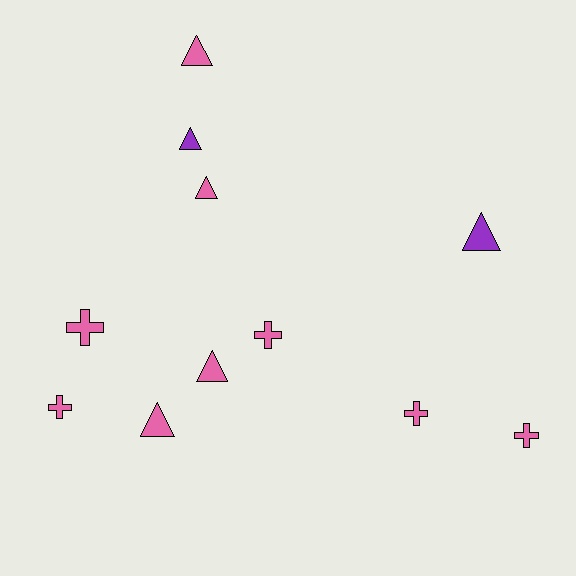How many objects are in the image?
There are 11 objects.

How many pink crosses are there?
There are 5 pink crosses.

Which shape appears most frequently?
Triangle, with 6 objects.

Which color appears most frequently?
Pink, with 9 objects.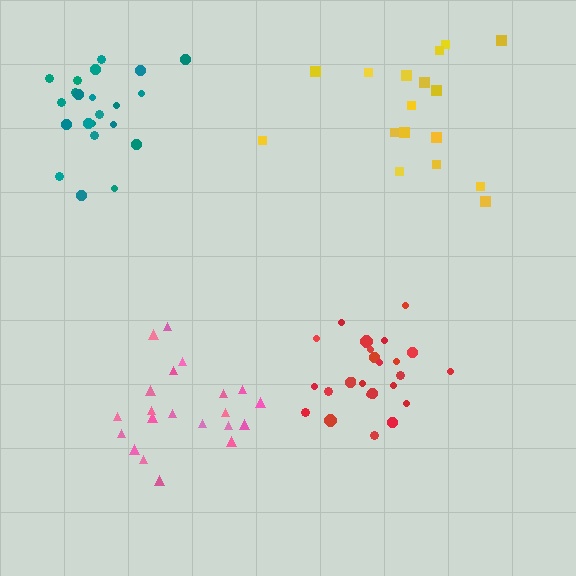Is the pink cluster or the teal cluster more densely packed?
Teal.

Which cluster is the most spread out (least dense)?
Yellow.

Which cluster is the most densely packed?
Teal.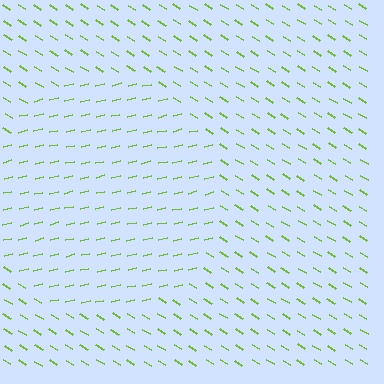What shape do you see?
I see a circle.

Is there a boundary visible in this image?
Yes, there is a texture boundary formed by a change in line orientation.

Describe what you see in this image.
The image is filled with small lime line segments. A circle region in the image has lines oriented differently from the surrounding lines, creating a visible texture boundary.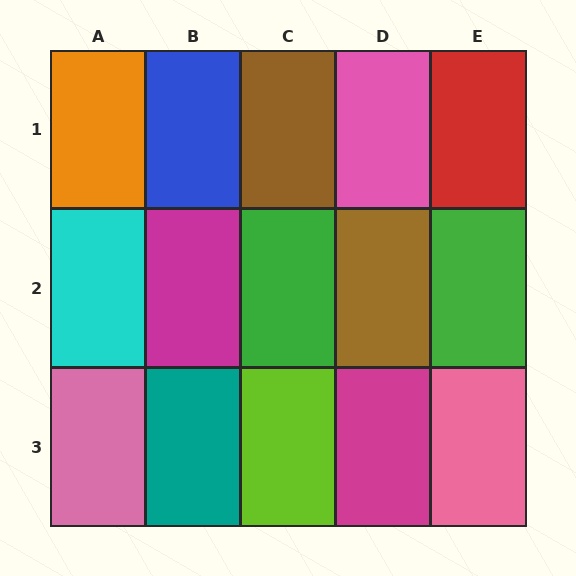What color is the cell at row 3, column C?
Lime.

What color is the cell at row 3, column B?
Teal.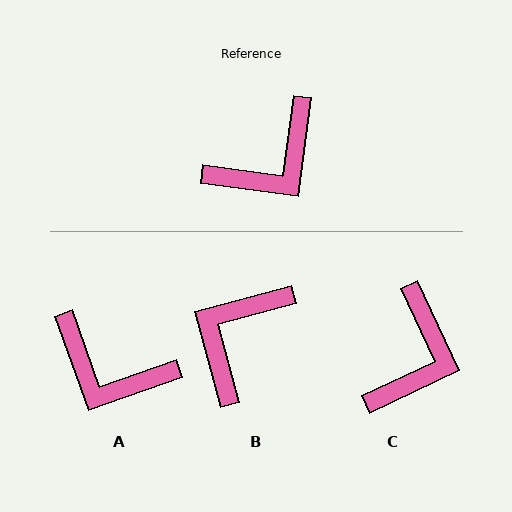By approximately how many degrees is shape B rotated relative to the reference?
Approximately 157 degrees clockwise.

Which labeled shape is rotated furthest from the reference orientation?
B, about 157 degrees away.